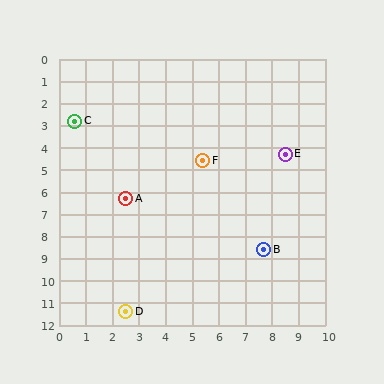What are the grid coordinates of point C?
Point C is at approximately (0.6, 2.8).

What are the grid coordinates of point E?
Point E is at approximately (8.5, 4.3).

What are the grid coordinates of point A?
Point A is at approximately (2.5, 6.3).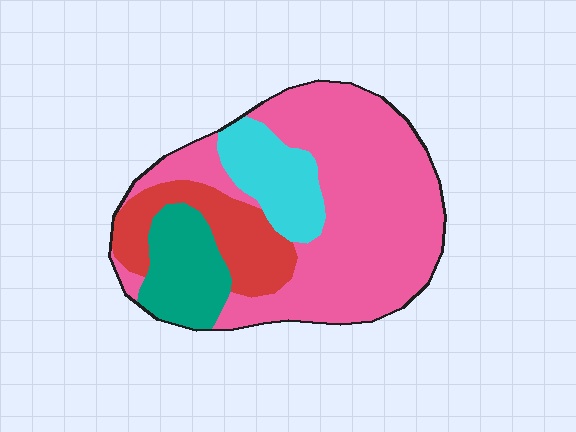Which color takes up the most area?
Pink, at roughly 55%.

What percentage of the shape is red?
Red covers 16% of the shape.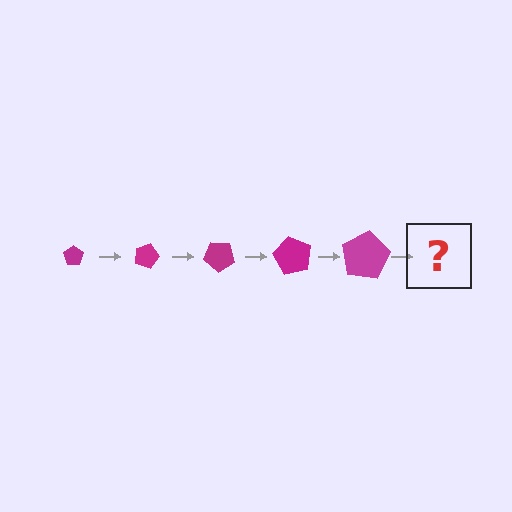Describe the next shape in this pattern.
It should be a pentagon, larger than the previous one and rotated 100 degrees from the start.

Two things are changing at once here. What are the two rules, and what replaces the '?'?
The two rules are that the pentagon grows larger each step and it rotates 20 degrees each step. The '?' should be a pentagon, larger than the previous one and rotated 100 degrees from the start.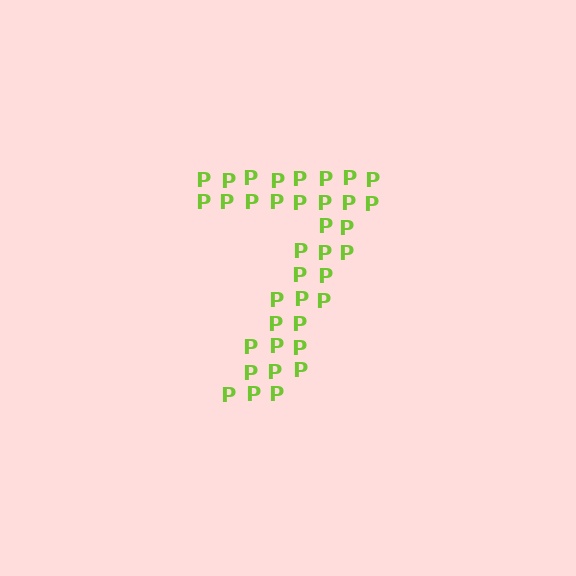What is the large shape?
The large shape is the digit 7.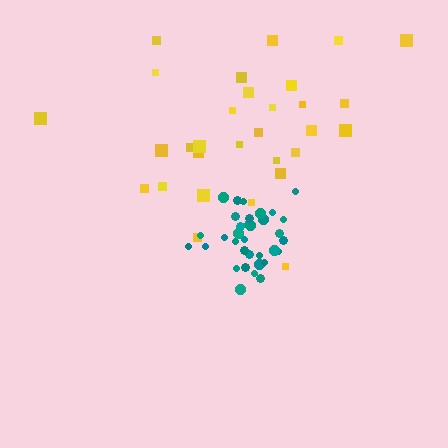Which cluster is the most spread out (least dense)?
Yellow.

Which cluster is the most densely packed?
Teal.